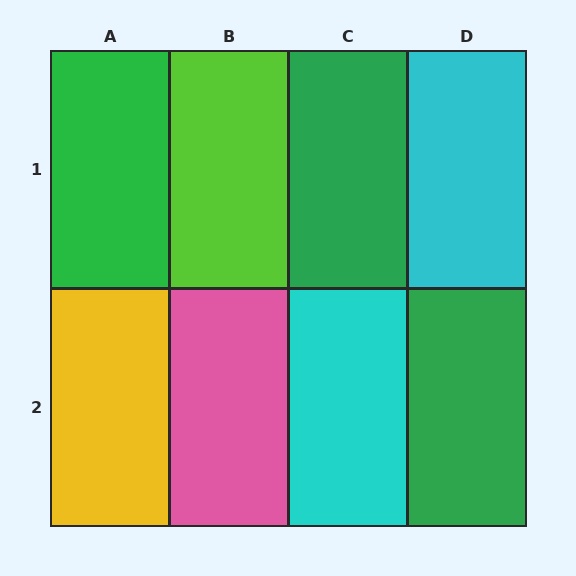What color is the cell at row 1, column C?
Green.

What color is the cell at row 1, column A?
Green.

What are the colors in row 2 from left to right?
Yellow, pink, cyan, green.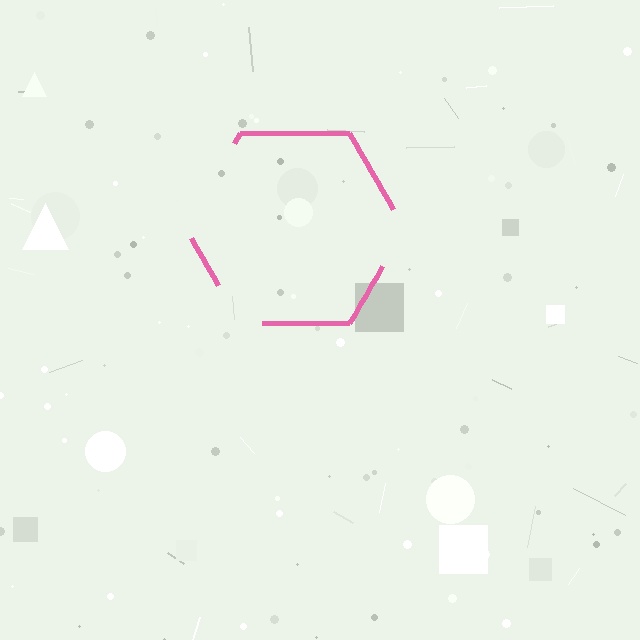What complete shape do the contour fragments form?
The contour fragments form a hexagon.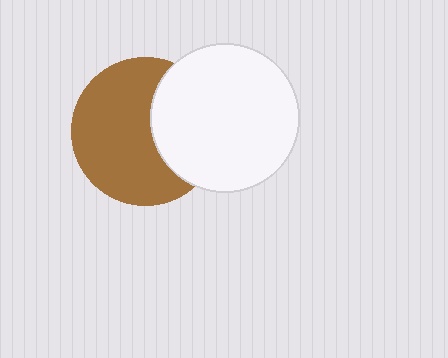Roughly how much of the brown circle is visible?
About half of it is visible (roughly 65%).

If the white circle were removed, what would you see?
You would see the complete brown circle.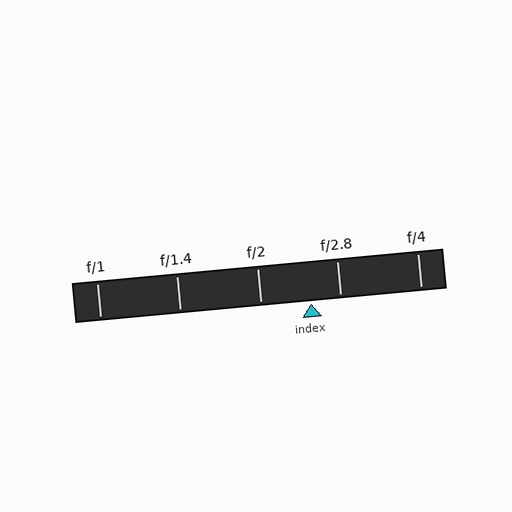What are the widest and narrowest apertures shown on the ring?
The widest aperture shown is f/1 and the narrowest is f/4.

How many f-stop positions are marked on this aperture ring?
There are 5 f-stop positions marked.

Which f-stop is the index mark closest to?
The index mark is closest to f/2.8.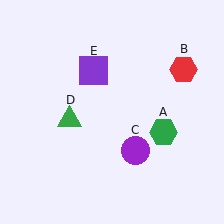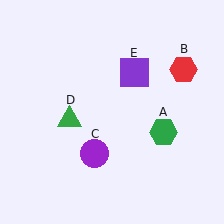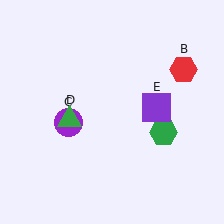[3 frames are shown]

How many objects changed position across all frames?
2 objects changed position: purple circle (object C), purple square (object E).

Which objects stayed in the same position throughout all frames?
Green hexagon (object A) and red hexagon (object B) and green triangle (object D) remained stationary.